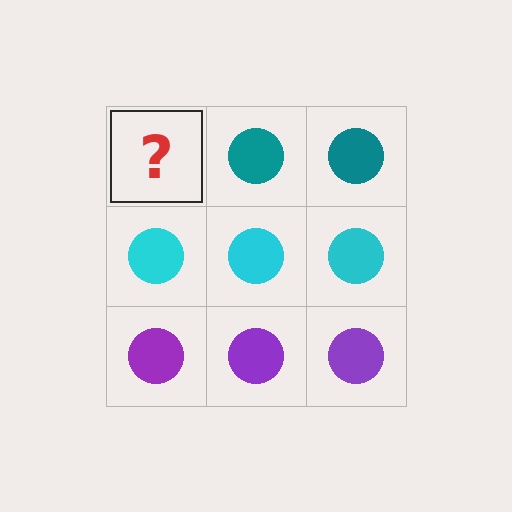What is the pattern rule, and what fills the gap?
The rule is that each row has a consistent color. The gap should be filled with a teal circle.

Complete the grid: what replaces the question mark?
The question mark should be replaced with a teal circle.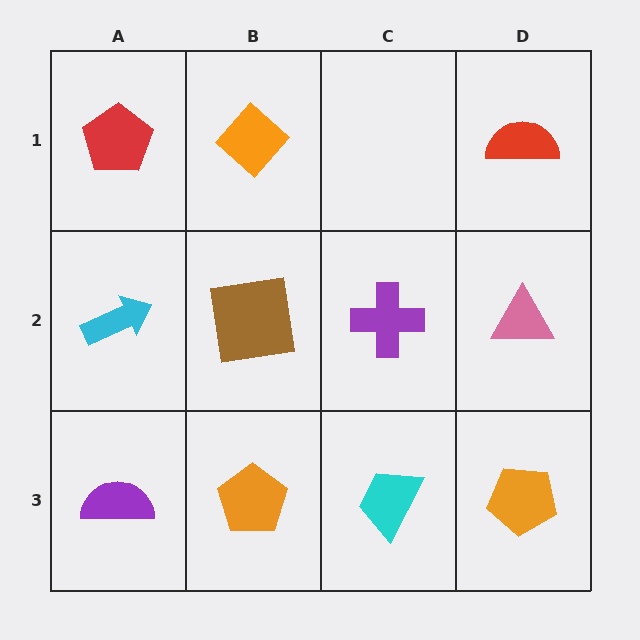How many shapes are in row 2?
4 shapes.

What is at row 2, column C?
A purple cross.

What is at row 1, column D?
A red semicircle.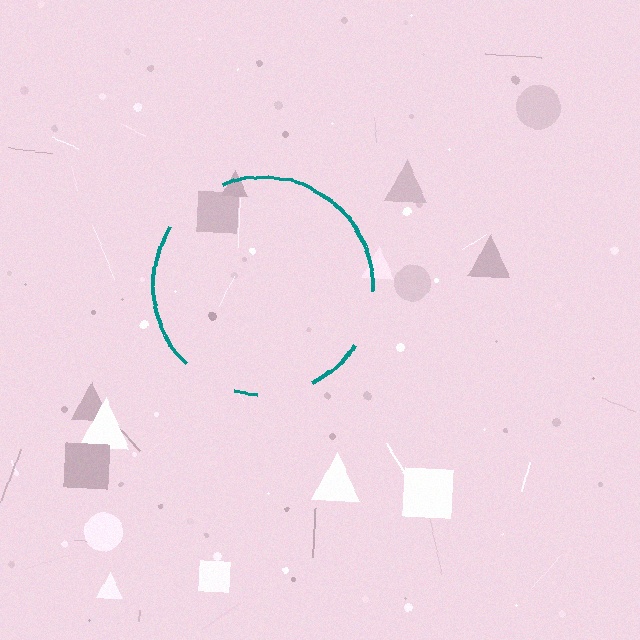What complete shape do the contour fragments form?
The contour fragments form a circle.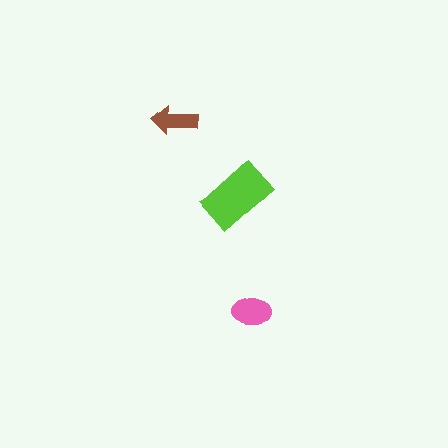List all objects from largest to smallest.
The lime rectangle, the pink ellipse, the brown arrow.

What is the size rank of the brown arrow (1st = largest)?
3rd.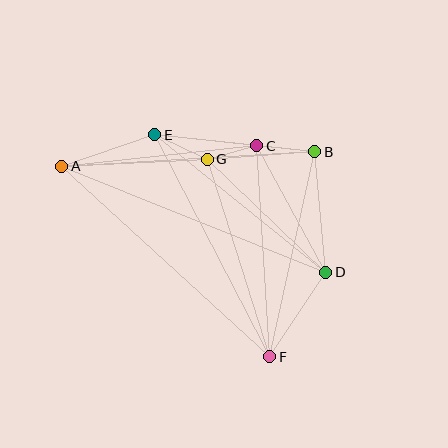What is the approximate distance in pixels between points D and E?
The distance between D and E is approximately 219 pixels.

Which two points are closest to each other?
Points C and G are closest to each other.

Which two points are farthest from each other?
Points A and D are farthest from each other.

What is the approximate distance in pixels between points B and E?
The distance between B and E is approximately 161 pixels.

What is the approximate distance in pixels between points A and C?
The distance between A and C is approximately 196 pixels.